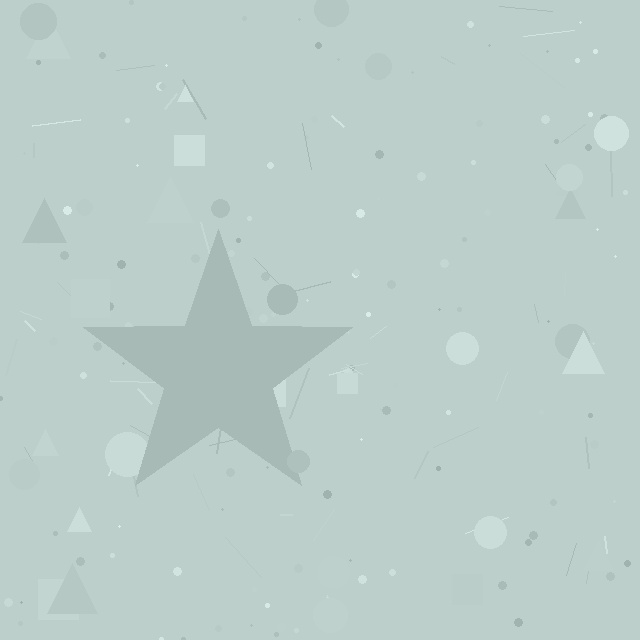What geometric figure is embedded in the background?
A star is embedded in the background.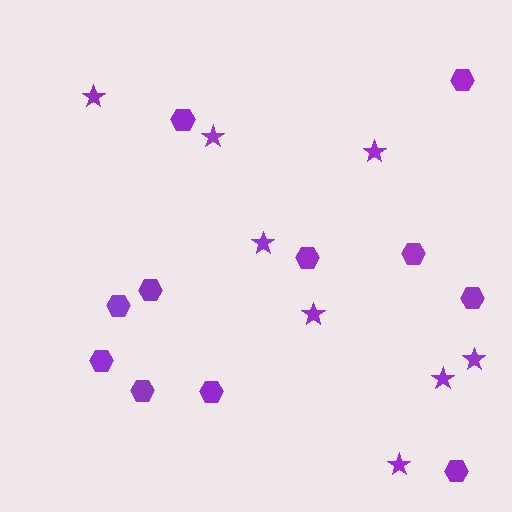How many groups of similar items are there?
There are 2 groups: one group of hexagons (11) and one group of stars (8).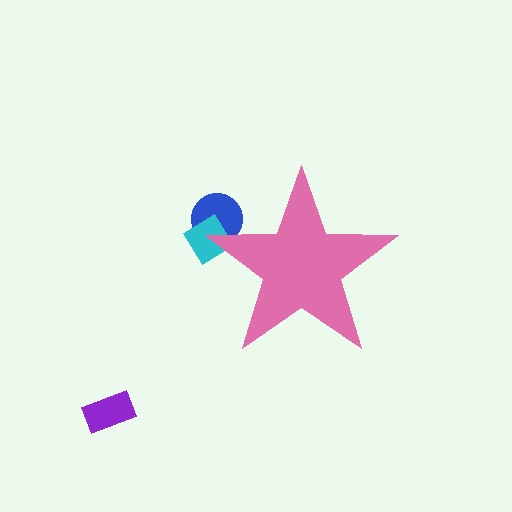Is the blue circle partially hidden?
Yes, the blue circle is partially hidden behind the pink star.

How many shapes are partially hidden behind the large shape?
2 shapes are partially hidden.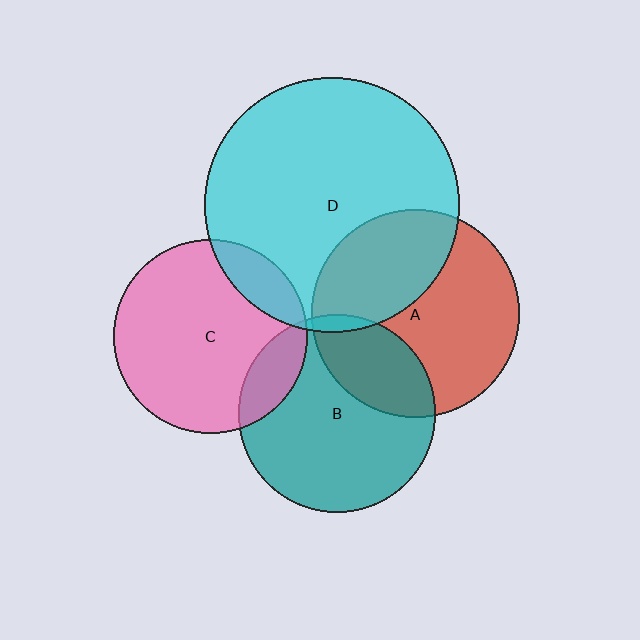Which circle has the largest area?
Circle D (cyan).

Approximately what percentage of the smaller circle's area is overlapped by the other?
Approximately 25%.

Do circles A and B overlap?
Yes.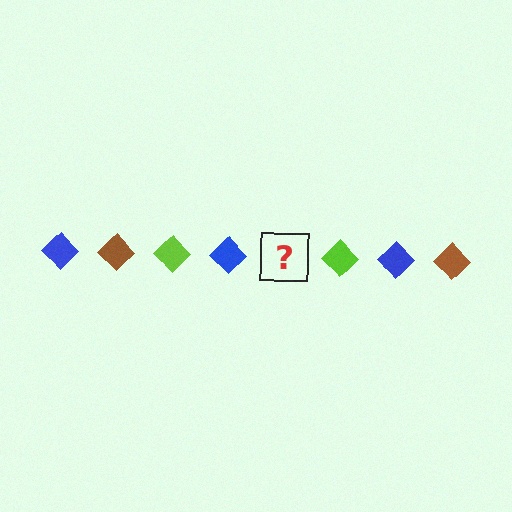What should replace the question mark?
The question mark should be replaced with a brown diamond.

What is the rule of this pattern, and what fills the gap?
The rule is that the pattern cycles through blue, brown, lime diamonds. The gap should be filled with a brown diamond.